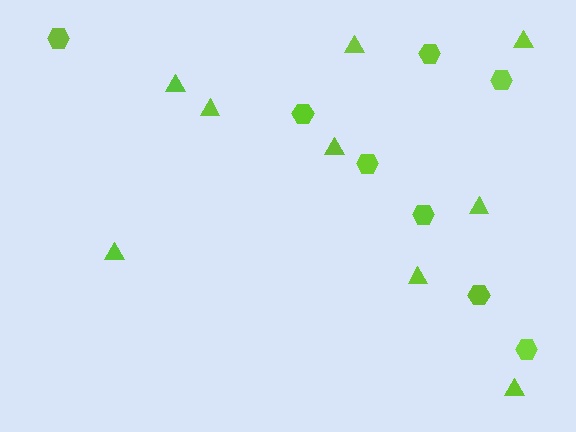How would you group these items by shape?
There are 2 groups: one group of triangles (9) and one group of hexagons (8).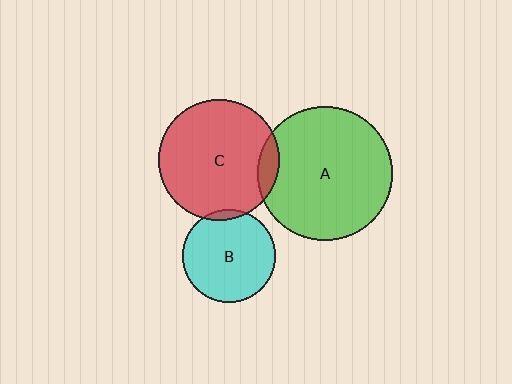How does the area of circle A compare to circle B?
Approximately 2.1 times.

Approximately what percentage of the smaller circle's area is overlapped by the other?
Approximately 5%.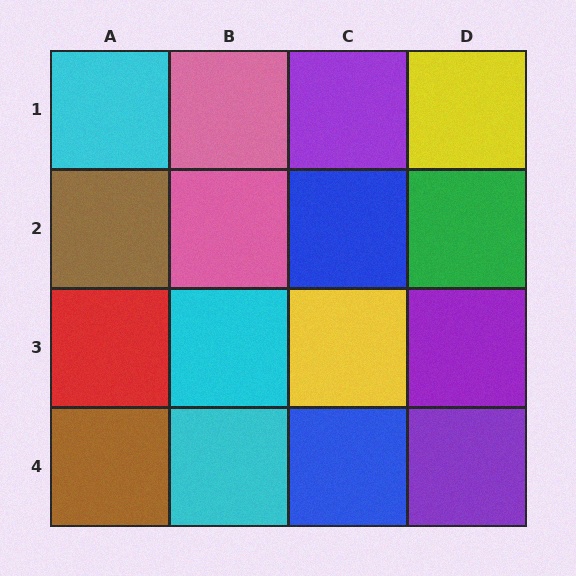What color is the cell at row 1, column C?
Purple.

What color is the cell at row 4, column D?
Purple.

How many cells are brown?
2 cells are brown.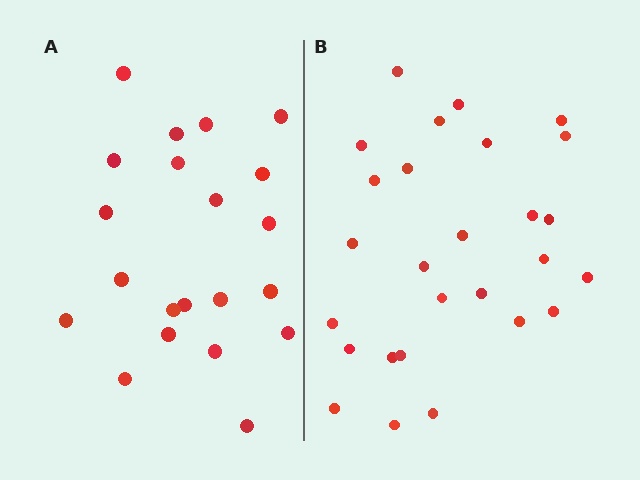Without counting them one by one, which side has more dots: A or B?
Region B (the right region) has more dots.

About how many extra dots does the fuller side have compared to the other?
Region B has about 6 more dots than region A.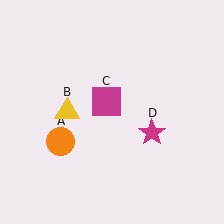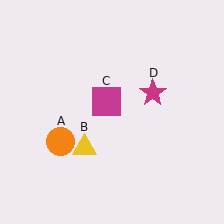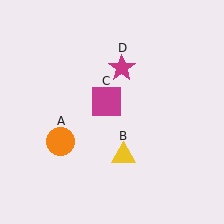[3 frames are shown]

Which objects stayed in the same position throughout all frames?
Orange circle (object A) and magenta square (object C) remained stationary.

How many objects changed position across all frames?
2 objects changed position: yellow triangle (object B), magenta star (object D).